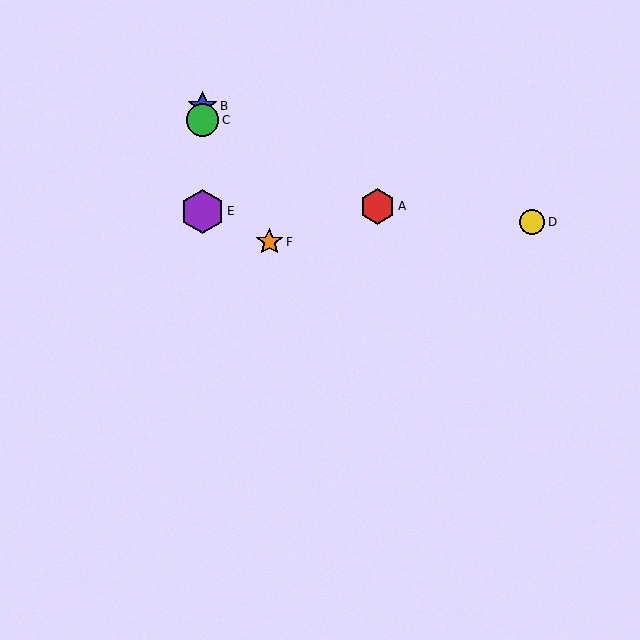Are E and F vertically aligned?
No, E is at x≈203 and F is at x≈269.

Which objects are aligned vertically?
Objects B, C, E are aligned vertically.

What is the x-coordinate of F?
Object F is at x≈269.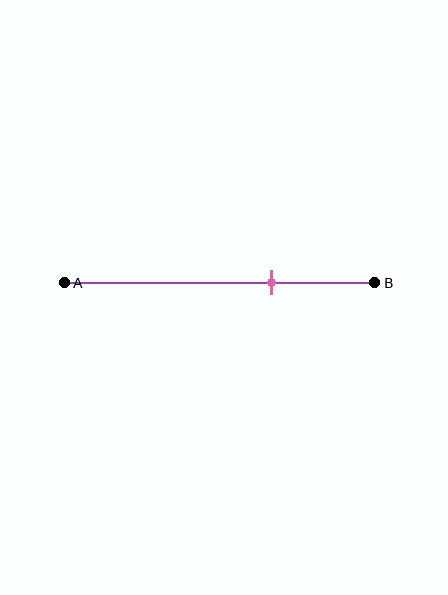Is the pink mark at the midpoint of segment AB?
No, the mark is at about 65% from A, not at the 50% midpoint.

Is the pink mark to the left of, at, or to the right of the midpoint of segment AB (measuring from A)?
The pink mark is to the right of the midpoint of segment AB.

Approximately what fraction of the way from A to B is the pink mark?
The pink mark is approximately 65% of the way from A to B.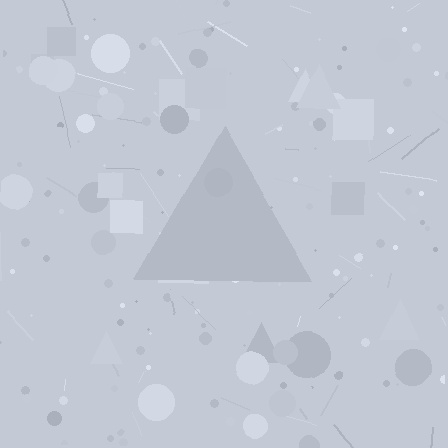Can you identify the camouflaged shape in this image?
The camouflaged shape is a triangle.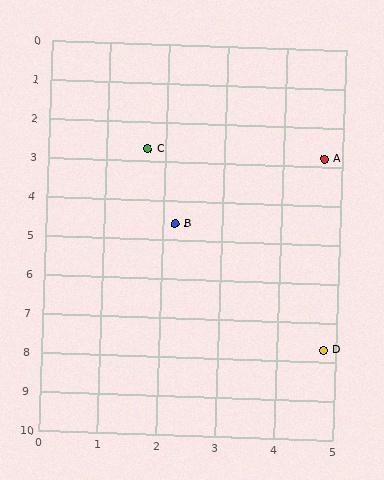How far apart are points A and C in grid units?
Points A and C are about 3.0 grid units apart.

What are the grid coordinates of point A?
Point A is at approximately (4.7, 2.8).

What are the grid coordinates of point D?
Point D is at approximately (4.8, 7.7).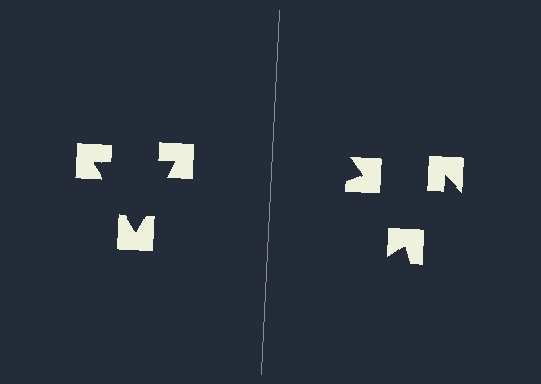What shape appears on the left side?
An illusory triangle.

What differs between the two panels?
The notched squares are positioned identically on both sides; only the wedge orientations differ. On the left they align to a triangle; on the right they are misaligned.